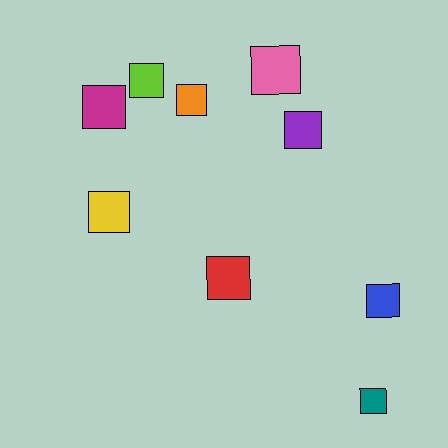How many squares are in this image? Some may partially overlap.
There are 9 squares.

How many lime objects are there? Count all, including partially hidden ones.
There is 1 lime object.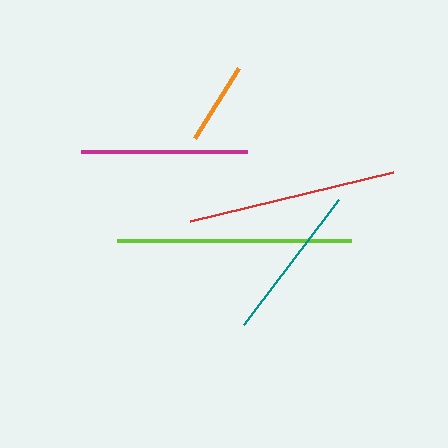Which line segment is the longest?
The lime line is the longest at approximately 235 pixels.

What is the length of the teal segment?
The teal segment is approximately 157 pixels long.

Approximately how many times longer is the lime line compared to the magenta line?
The lime line is approximately 1.4 times the length of the magenta line.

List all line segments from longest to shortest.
From longest to shortest: lime, red, magenta, teal, orange.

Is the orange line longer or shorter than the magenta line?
The magenta line is longer than the orange line.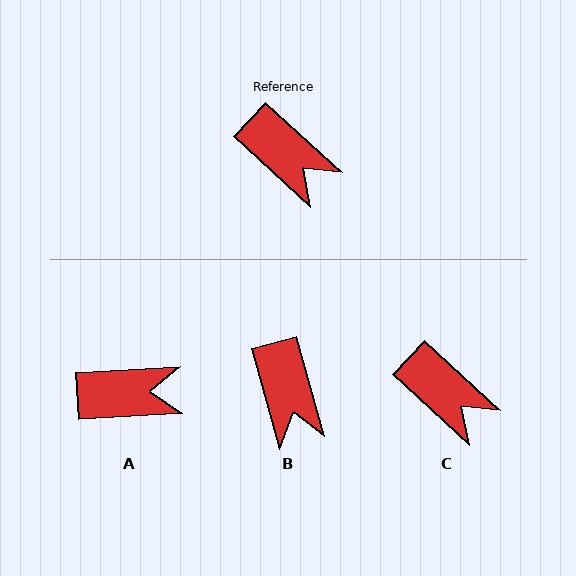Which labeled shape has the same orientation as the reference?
C.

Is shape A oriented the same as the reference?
No, it is off by about 46 degrees.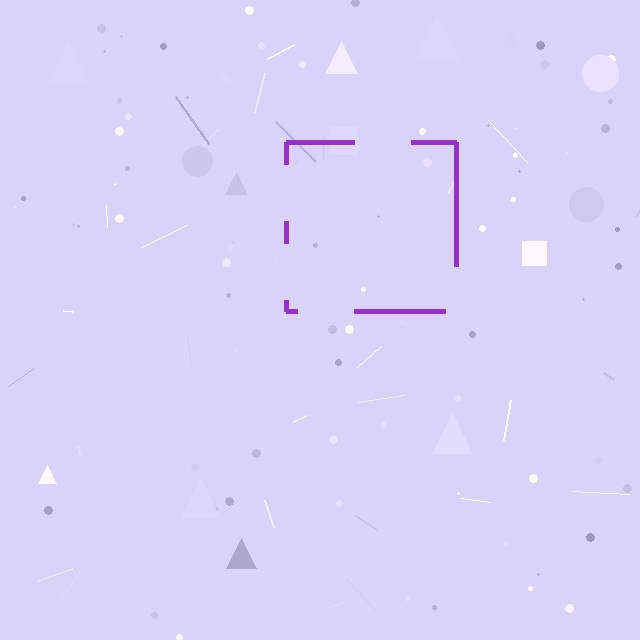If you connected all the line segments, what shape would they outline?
They would outline a square.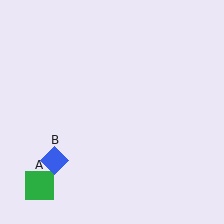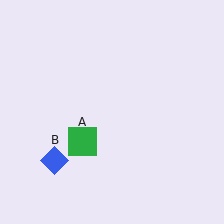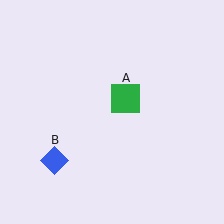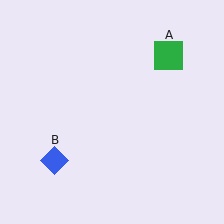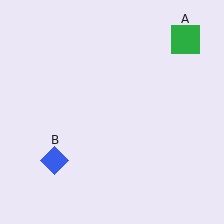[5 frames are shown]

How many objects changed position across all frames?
1 object changed position: green square (object A).